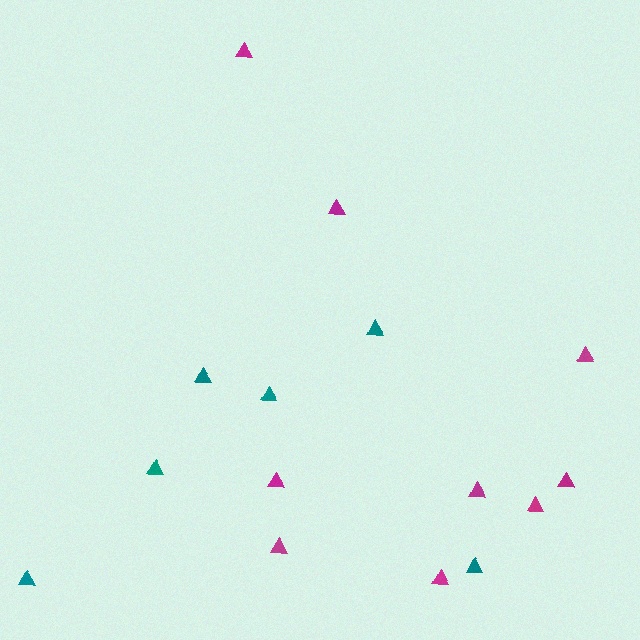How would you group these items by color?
There are 2 groups: one group of magenta triangles (9) and one group of teal triangles (6).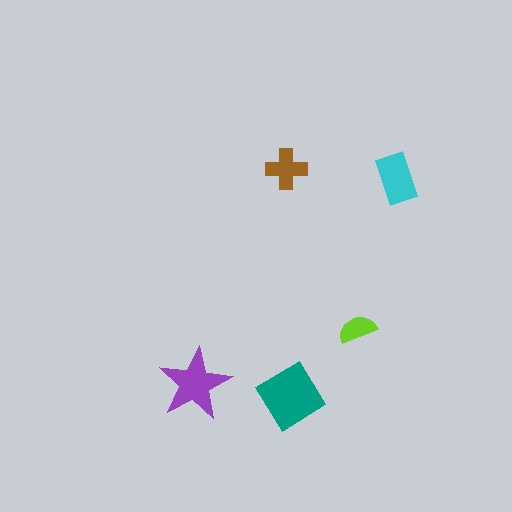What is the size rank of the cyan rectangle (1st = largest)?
3rd.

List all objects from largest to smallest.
The teal diamond, the purple star, the cyan rectangle, the brown cross, the lime semicircle.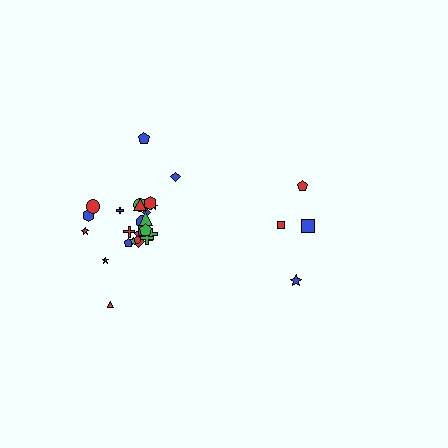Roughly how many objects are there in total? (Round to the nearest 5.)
Roughly 30 objects in total.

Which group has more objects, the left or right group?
The left group.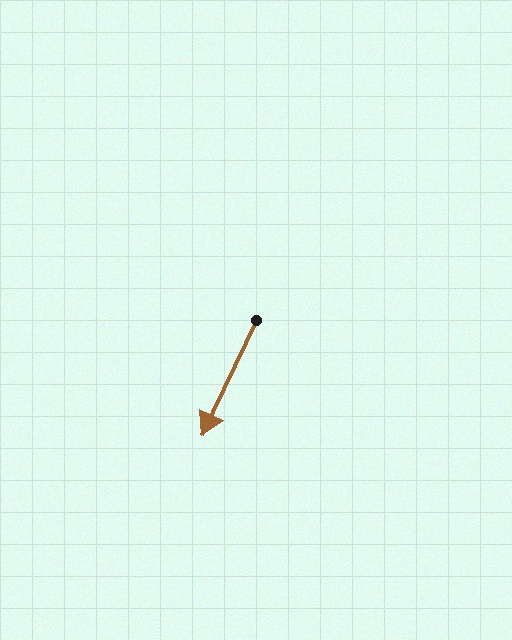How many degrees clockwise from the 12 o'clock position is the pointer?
Approximately 205 degrees.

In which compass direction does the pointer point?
Southwest.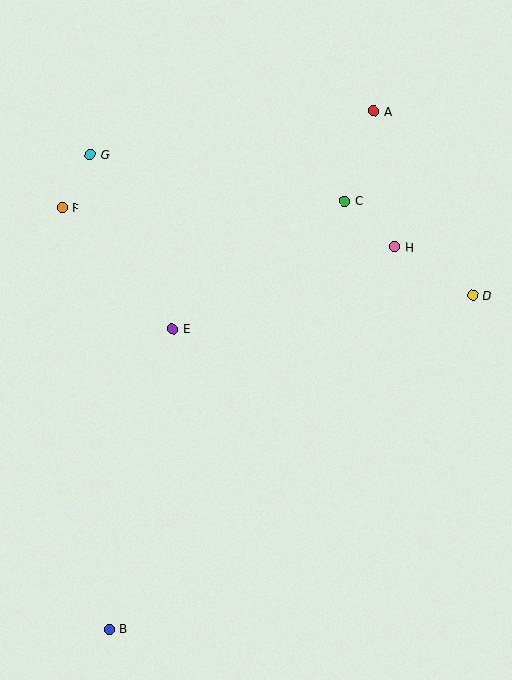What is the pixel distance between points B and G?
The distance between B and G is 475 pixels.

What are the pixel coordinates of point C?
Point C is at (345, 201).